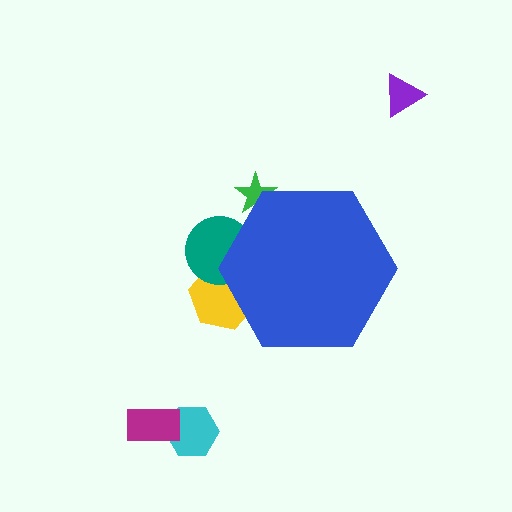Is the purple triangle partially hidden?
No, the purple triangle is fully visible.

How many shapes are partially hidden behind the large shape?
3 shapes are partially hidden.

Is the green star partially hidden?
Yes, the green star is partially hidden behind the blue hexagon.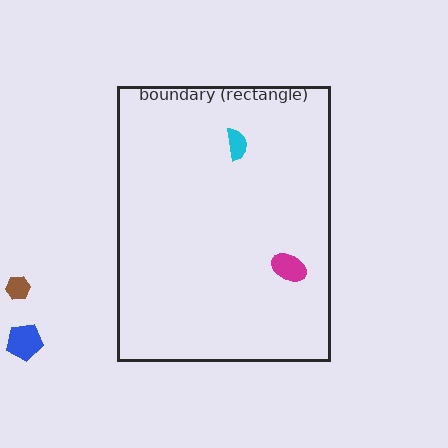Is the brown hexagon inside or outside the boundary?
Outside.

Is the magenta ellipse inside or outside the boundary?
Inside.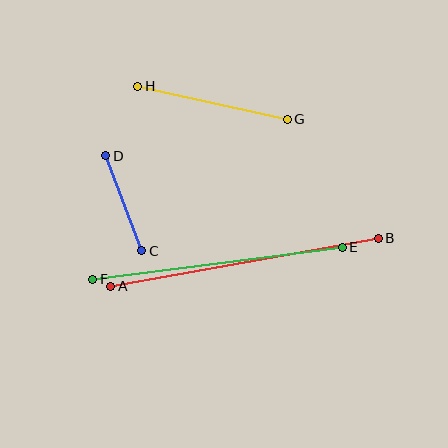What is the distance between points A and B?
The distance is approximately 272 pixels.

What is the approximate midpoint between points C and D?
The midpoint is at approximately (124, 203) pixels.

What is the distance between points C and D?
The distance is approximately 102 pixels.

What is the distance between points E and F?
The distance is approximately 252 pixels.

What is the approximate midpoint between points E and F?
The midpoint is at approximately (217, 263) pixels.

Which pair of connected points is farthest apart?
Points A and B are farthest apart.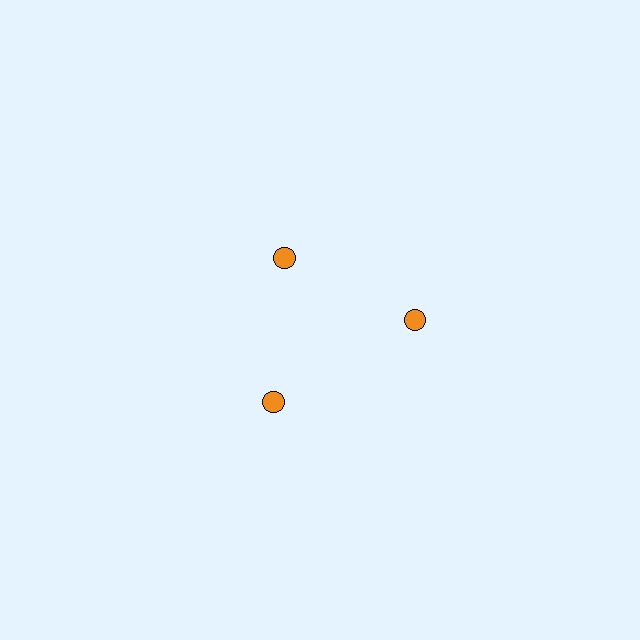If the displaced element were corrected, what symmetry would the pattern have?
It would have 3-fold rotational symmetry — the pattern would map onto itself every 120 degrees.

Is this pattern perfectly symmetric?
No. The 3 orange circles are arranged in a ring, but one element near the 11 o'clock position is pulled inward toward the center, breaking the 3-fold rotational symmetry.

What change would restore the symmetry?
The symmetry would be restored by moving it outward, back onto the ring so that all 3 circles sit at equal angles and equal distance from the center.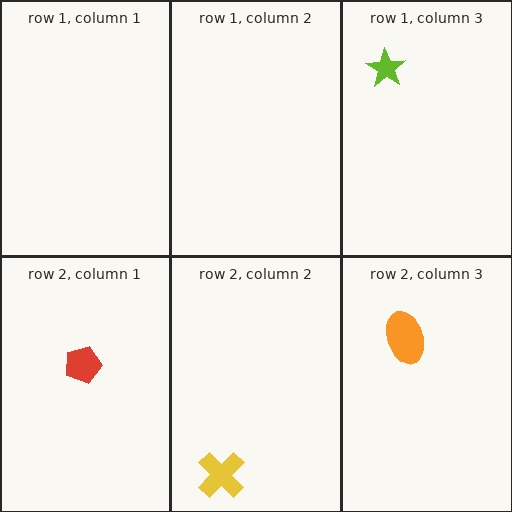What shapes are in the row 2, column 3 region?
The orange ellipse.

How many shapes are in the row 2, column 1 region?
1.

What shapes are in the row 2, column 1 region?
The red pentagon.